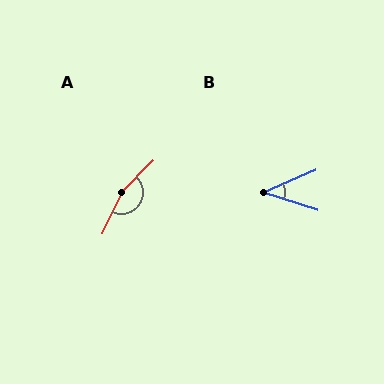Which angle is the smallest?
B, at approximately 42 degrees.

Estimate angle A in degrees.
Approximately 160 degrees.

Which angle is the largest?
A, at approximately 160 degrees.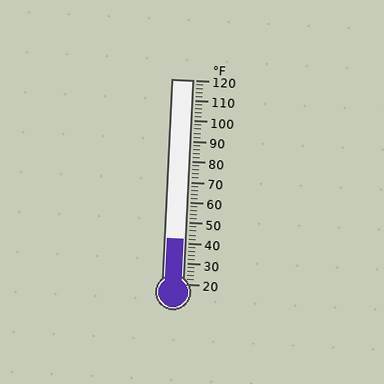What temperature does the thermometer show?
The thermometer shows approximately 42°F.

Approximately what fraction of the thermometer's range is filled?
The thermometer is filled to approximately 20% of its range.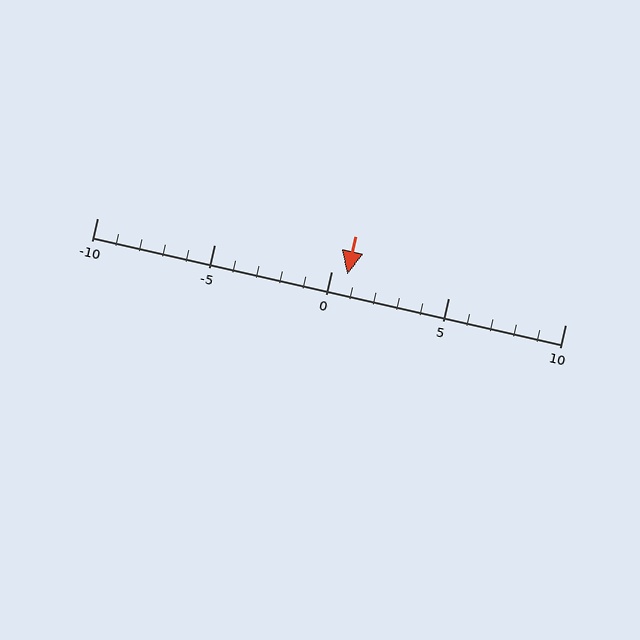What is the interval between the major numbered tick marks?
The major tick marks are spaced 5 units apart.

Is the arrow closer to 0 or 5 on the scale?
The arrow is closer to 0.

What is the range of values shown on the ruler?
The ruler shows values from -10 to 10.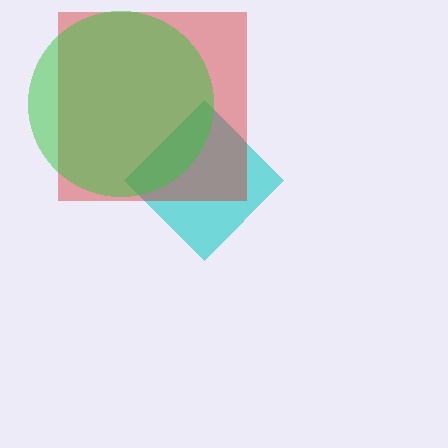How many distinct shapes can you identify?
There are 3 distinct shapes: a cyan diamond, a red square, a green circle.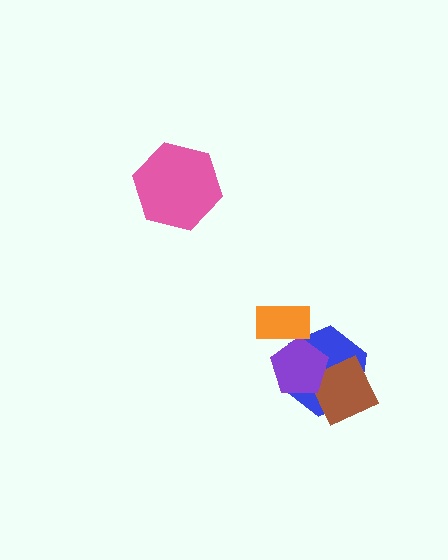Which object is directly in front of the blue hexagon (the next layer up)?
The brown square is directly in front of the blue hexagon.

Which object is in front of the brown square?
The purple pentagon is in front of the brown square.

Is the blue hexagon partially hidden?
Yes, it is partially covered by another shape.